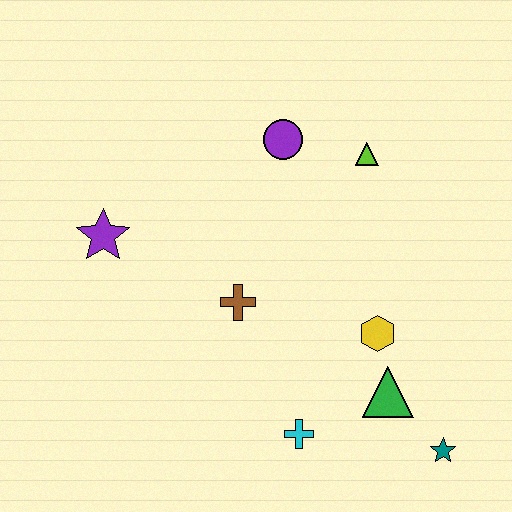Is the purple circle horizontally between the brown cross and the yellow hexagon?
Yes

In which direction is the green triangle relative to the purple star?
The green triangle is to the right of the purple star.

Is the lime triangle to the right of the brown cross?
Yes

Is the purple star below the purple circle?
Yes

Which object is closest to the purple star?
The brown cross is closest to the purple star.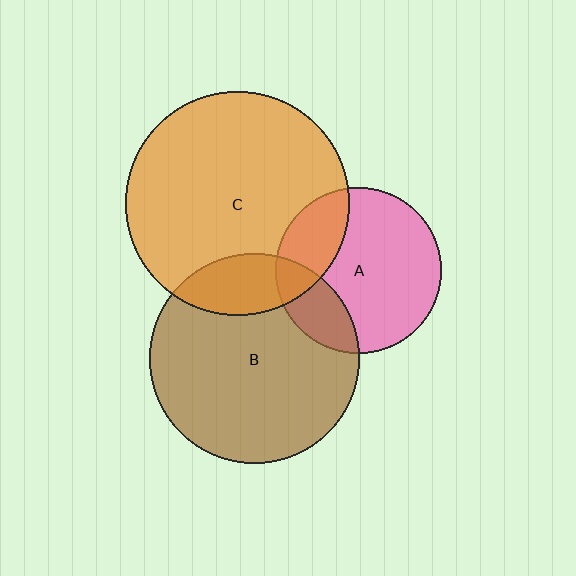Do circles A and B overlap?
Yes.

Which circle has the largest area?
Circle C (orange).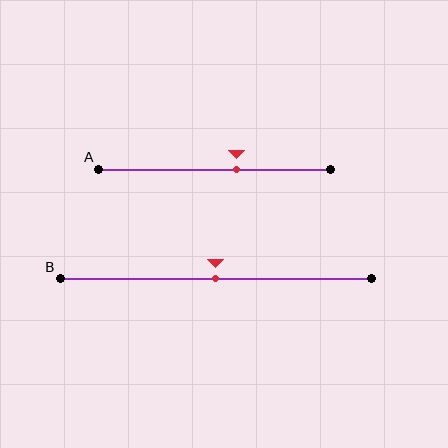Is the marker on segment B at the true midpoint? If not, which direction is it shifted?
Yes, the marker on segment B is at the true midpoint.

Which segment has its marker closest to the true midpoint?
Segment B has its marker closest to the true midpoint.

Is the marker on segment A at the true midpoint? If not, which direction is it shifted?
No, the marker on segment A is shifted to the right by about 9% of the segment length.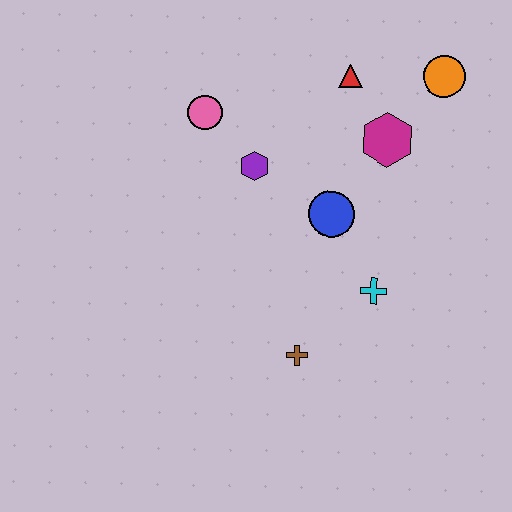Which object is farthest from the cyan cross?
The pink circle is farthest from the cyan cross.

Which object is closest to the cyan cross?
The blue circle is closest to the cyan cross.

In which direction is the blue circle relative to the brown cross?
The blue circle is above the brown cross.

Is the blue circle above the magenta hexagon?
No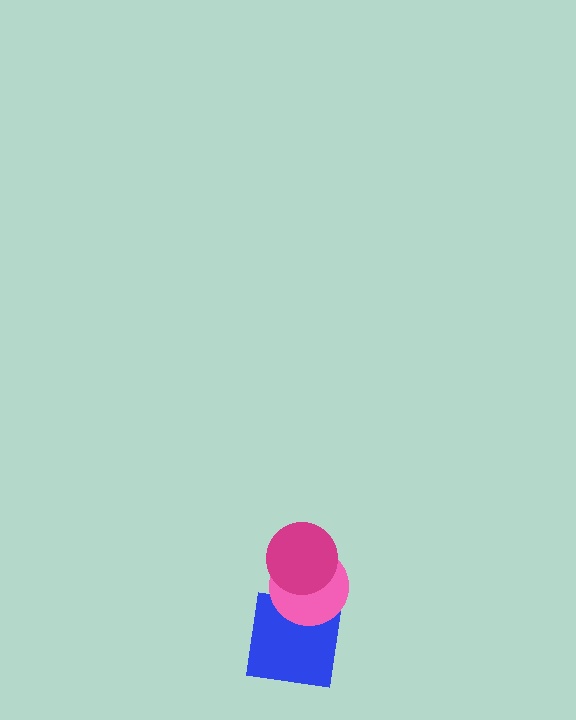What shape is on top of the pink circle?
The magenta circle is on top of the pink circle.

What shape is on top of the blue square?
The pink circle is on top of the blue square.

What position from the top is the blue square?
The blue square is 3rd from the top.